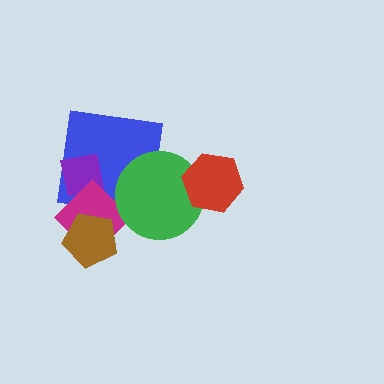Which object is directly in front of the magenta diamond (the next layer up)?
The green circle is directly in front of the magenta diamond.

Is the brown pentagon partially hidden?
No, no other shape covers it.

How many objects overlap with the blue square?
3 objects overlap with the blue square.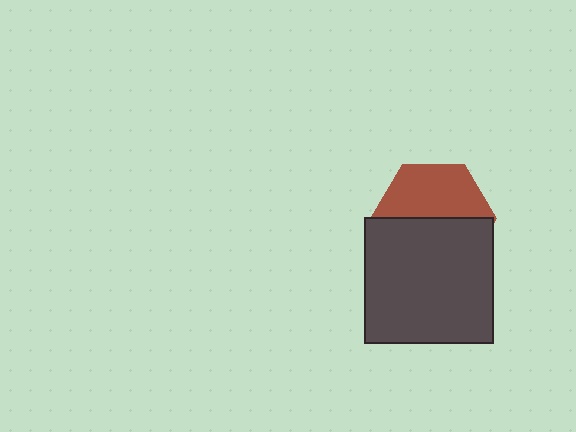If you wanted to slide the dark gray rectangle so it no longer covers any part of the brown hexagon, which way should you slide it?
Slide it down — that is the most direct way to separate the two shapes.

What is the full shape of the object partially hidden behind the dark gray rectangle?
The partially hidden object is a brown hexagon.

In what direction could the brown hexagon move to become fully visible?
The brown hexagon could move up. That would shift it out from behind the dark gray rectangle entirely.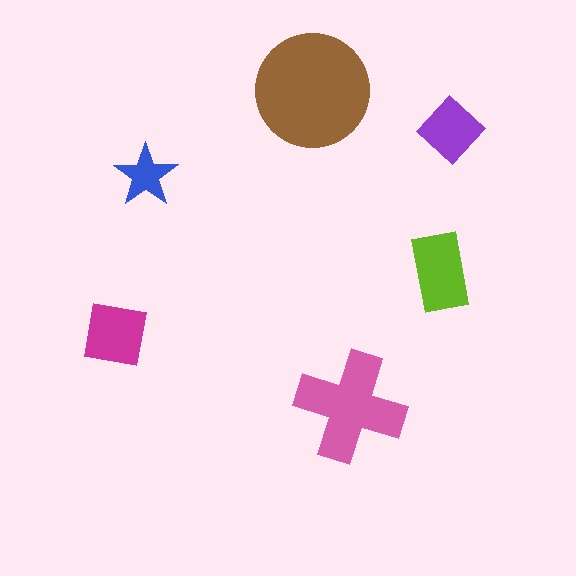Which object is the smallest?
The blue star.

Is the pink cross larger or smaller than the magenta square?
Larger.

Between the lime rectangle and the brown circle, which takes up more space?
The brown circle.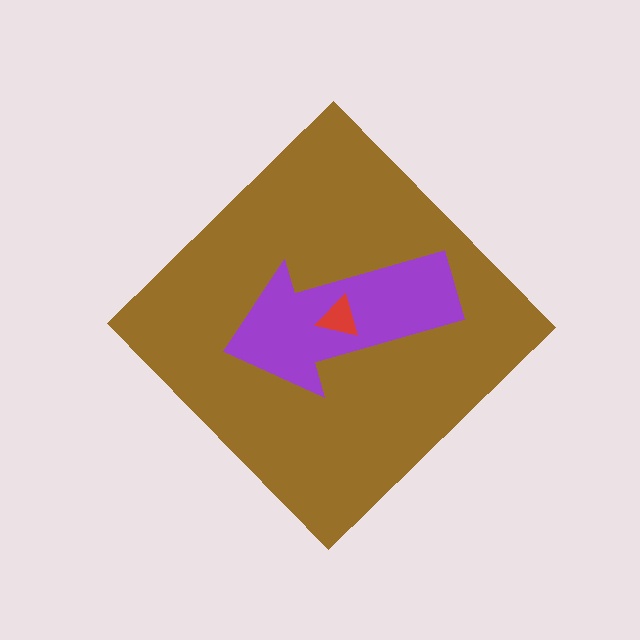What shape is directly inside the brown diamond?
The purple arrow.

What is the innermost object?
The red triangle.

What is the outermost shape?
The brown diamond.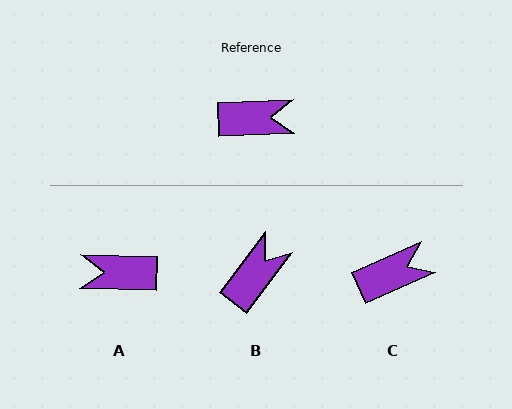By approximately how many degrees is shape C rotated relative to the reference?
Approximately 22 degrees counter-clockwise.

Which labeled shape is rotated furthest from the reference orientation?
A, about 177 degrees away.